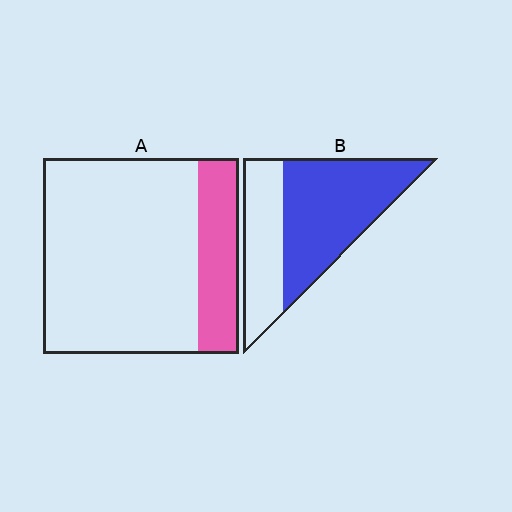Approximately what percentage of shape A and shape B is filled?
A is approximately 20% and B is approximately 65%.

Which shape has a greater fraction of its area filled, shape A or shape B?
Shape B.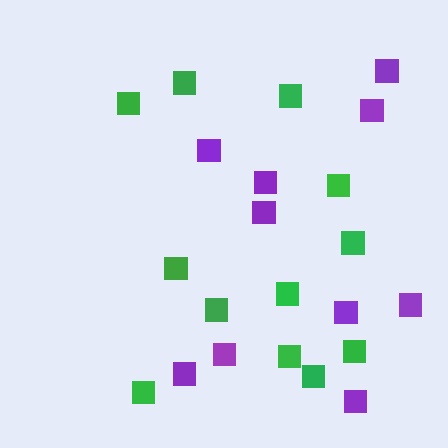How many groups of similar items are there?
There are 2 groups: one group of green squares (12) and one group of purple squares (10).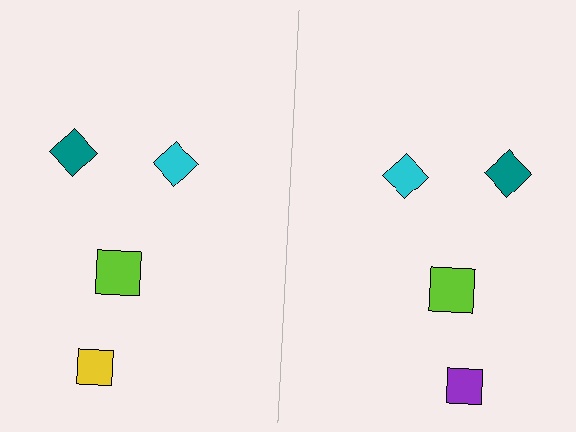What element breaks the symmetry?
The purple square on the right side breaks the symmetry — its mirror counterpart is yellow.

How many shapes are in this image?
There are 8 shapes in this image.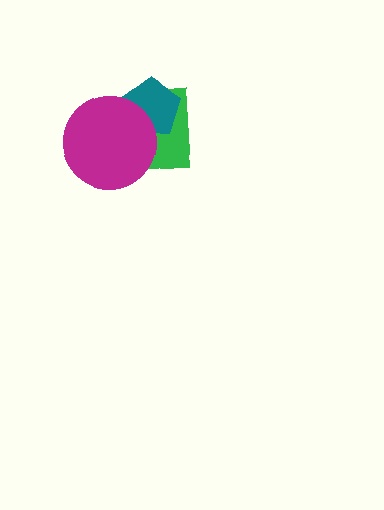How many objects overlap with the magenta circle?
2 objects overlap with the magenta circle.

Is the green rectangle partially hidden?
Yes, it is partially covered by another shape.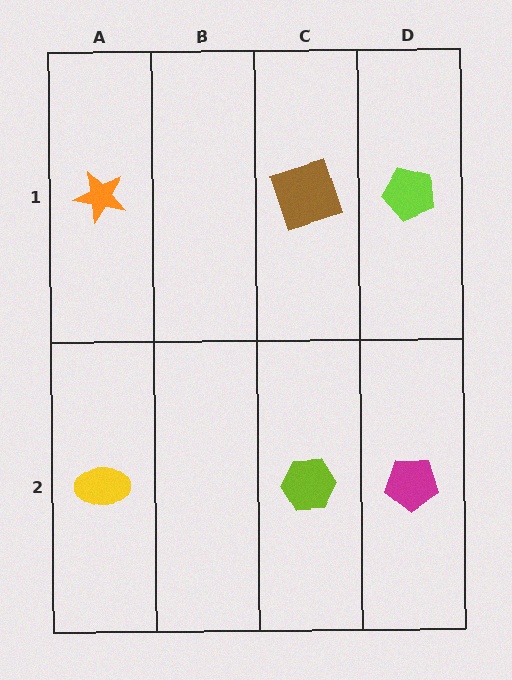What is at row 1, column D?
A lime pentagon.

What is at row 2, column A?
A yellow ellipse.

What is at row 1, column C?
A brown square.